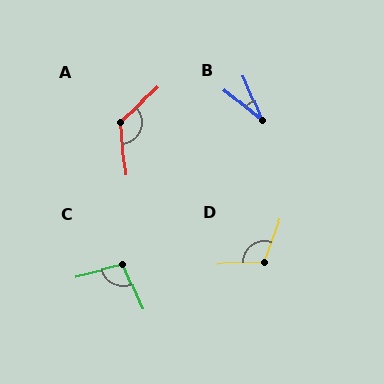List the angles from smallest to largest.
B (28°), C (99°), D (112°), A (128°).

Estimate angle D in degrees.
Approximately 112 degrees.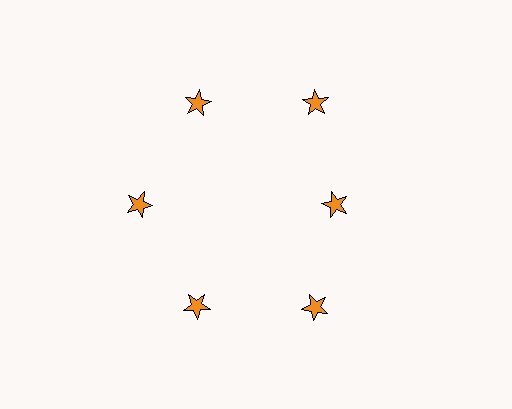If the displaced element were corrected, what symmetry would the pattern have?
It would have 6-fold rotational symmetry — the pattern would map onto itself every 60 degrees.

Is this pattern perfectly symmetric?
No. The 6 orange stars are arranged in a ring, but one element near the 3 o'clock position is pulled inward toward the center, breaking the 6-fold rotational symmetry.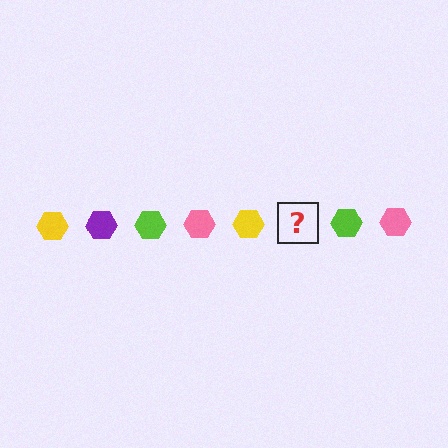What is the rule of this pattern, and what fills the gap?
The rule is that the pattern cycles through yellow, purple, lime, pink hexagons. The gap should be filled with a purple hexagon.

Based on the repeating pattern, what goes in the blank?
The blank should be a purple hexagon.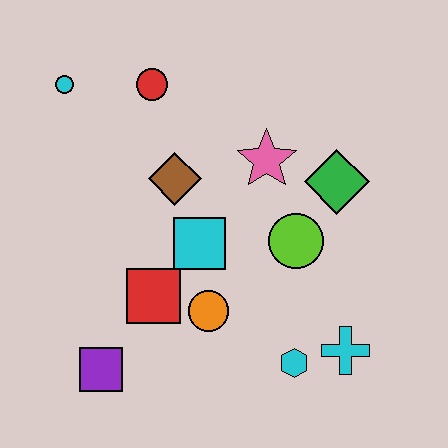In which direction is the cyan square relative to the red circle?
The cyan square is below the red circle.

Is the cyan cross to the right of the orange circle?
Yes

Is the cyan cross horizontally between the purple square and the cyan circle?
No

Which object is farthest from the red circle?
The cyan cross is farthest from the red circle.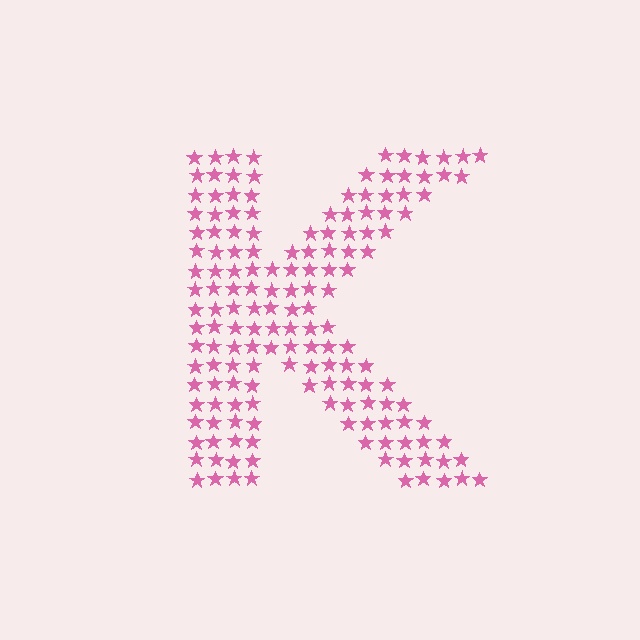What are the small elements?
The small elements are stars.